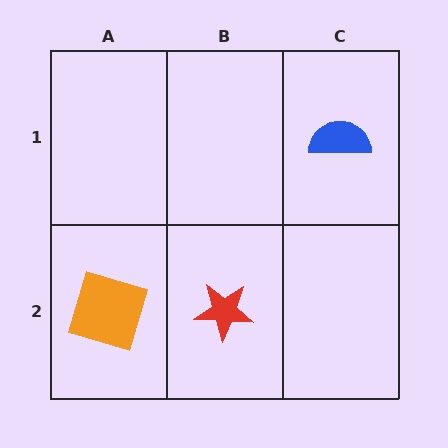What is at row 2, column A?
An orange square.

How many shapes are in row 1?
1 shape.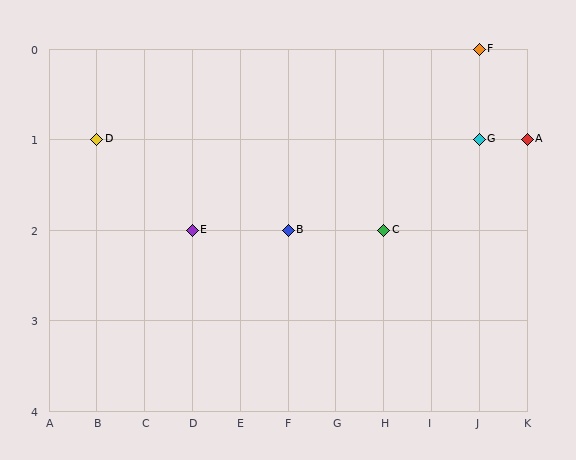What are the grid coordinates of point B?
Point B is at grid coordinates (F, 2).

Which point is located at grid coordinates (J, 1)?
Point G is at (J, 1).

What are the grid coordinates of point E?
Point E is at grid coordinates (D, 2).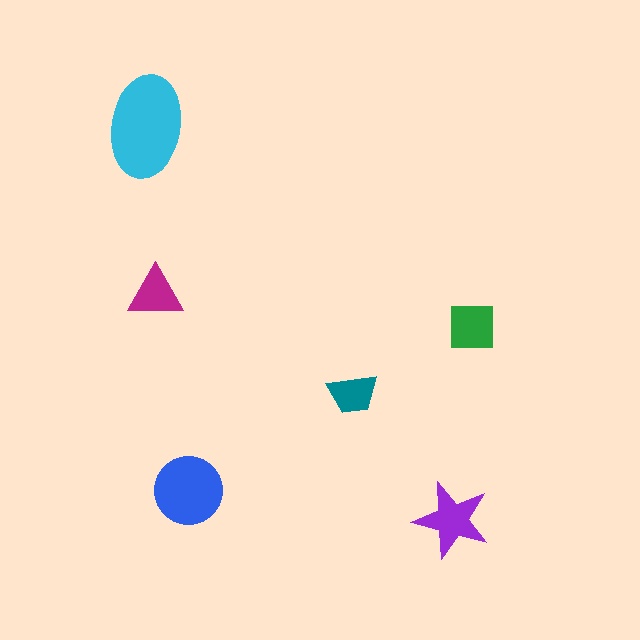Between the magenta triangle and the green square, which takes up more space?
The green square.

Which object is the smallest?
The teal trapezoid.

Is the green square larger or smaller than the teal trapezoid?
Larger.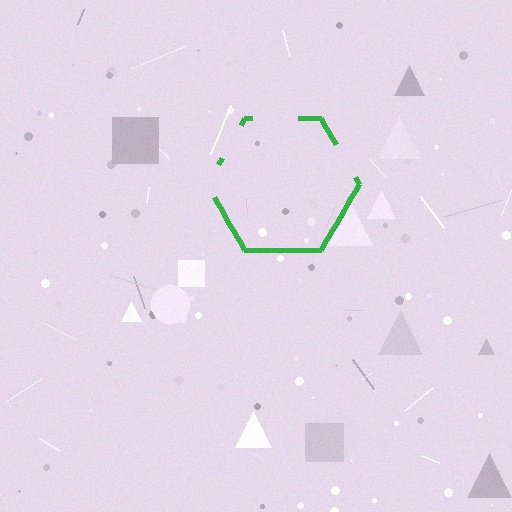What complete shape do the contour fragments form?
The contour fragments form a hexagon.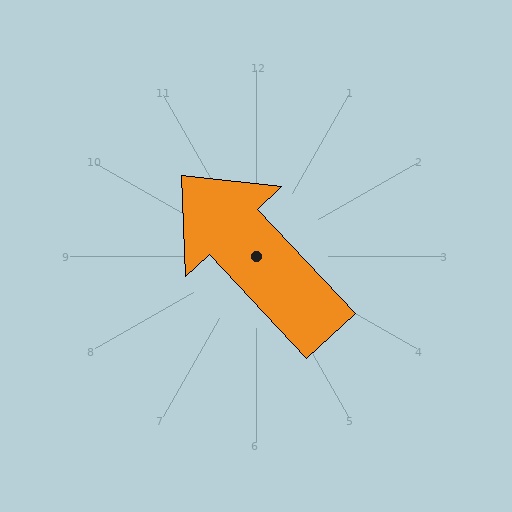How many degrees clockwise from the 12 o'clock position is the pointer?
Approximately 317 degrees.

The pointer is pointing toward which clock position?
Roughly 11 o'clock.